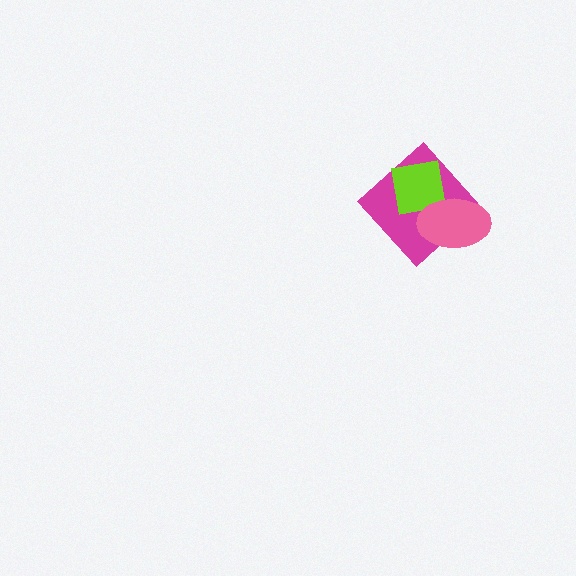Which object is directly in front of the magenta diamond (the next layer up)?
The lime square is directly in front of the magenta diamond.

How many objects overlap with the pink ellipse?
2 objects overlap with the pink ellipse.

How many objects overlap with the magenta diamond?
2 objects overlap with the magenta diamond.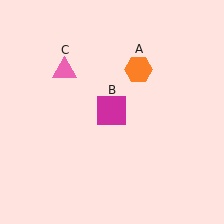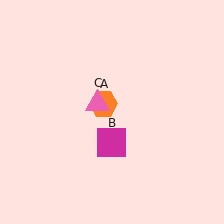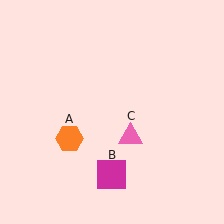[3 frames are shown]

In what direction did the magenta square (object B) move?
The magenta square (object B) moved down.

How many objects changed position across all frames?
3 objects changed position: orange hexagon (object A), magenta square (object B), pink triangle (object C).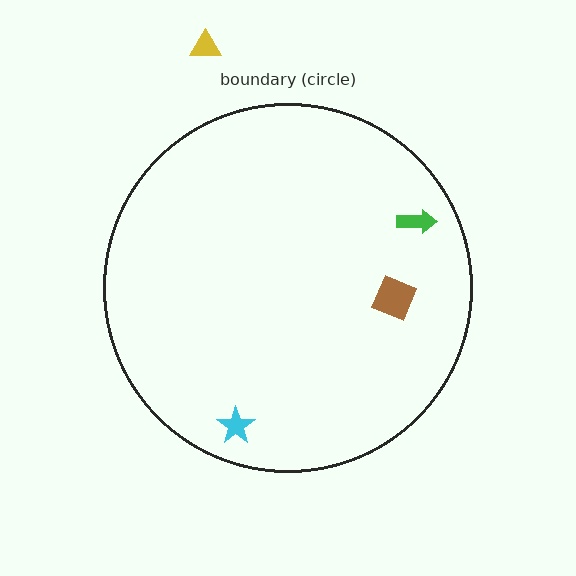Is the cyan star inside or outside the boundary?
Inside.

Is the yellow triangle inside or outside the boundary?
Outside.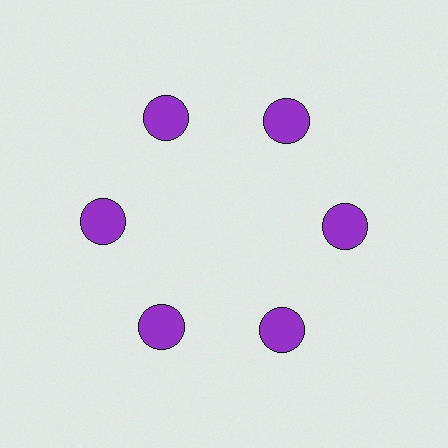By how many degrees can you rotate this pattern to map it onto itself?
The pattern maps onto itself every 60 degrees of rotation.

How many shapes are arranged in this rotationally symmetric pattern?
There are 6 shapes, arranged in 6 groups of 1.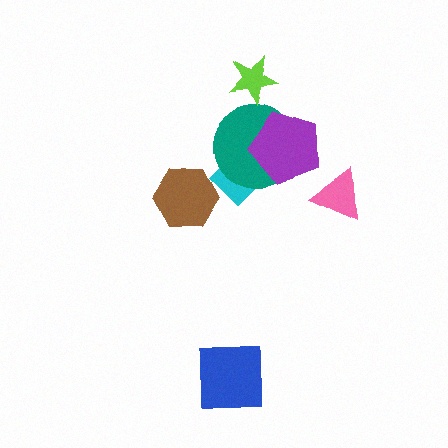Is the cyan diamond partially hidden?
Yes, it is partially covered by another shape.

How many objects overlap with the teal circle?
2 objects overlap with the teal circle.